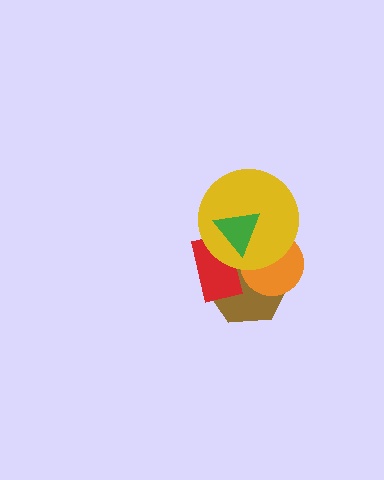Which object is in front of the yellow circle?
The green triangle is in front of the yellow circle.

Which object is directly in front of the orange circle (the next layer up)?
The red rectangle is directly in front of the orange circle.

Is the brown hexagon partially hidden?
Yes, it is partially covered by another shape.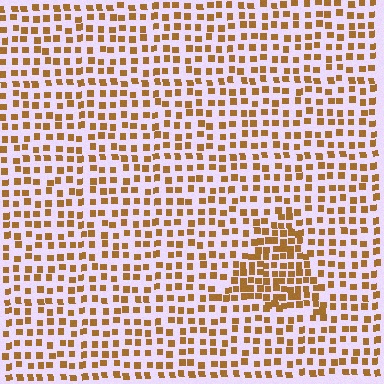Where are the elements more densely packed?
The elements are more densely packed inside the triangle boundary.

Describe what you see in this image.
The image contains small brown elements arranged at two different densities. A triangle-shaped region is visible where the elements are more densely packed than the surrounding area.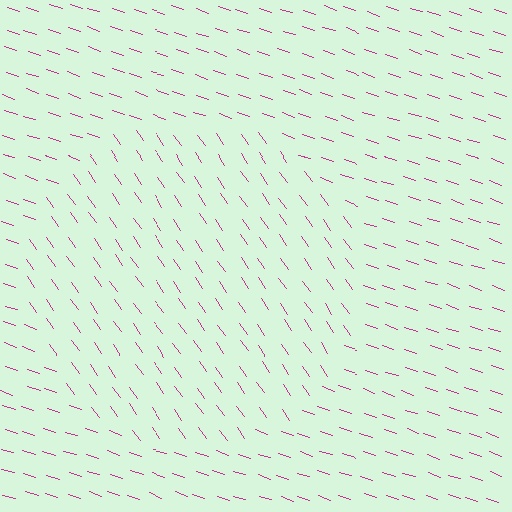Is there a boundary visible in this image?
Yes, there is a texture boundary formed by a change in line orientation.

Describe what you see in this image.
The image is filled with small magenta line segments. A circle region in the image has lines oriented differently from the surrounding lines, creating a visible texture boundary.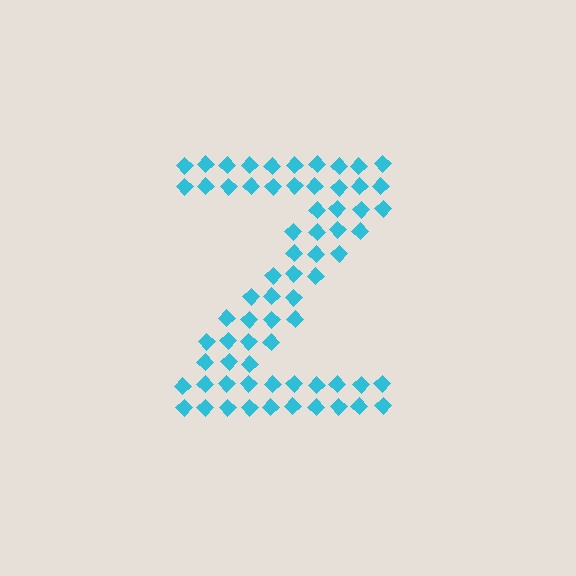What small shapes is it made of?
It is made of small diamonds.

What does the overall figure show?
The overall figure shows the letter Z.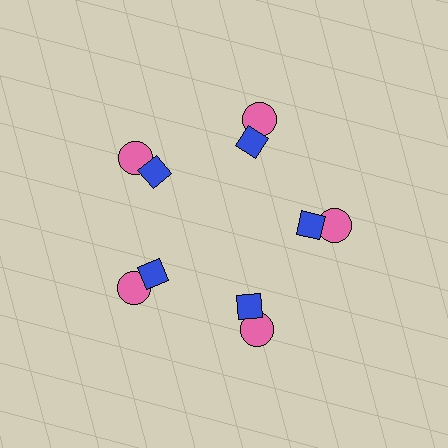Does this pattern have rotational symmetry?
Yes, this pattern has 5-fold rotational symmetry. It looks the same after rotating 72 degrees around the center.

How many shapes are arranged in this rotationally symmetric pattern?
There are 10 shapes, arranged in 5 groups of 2.